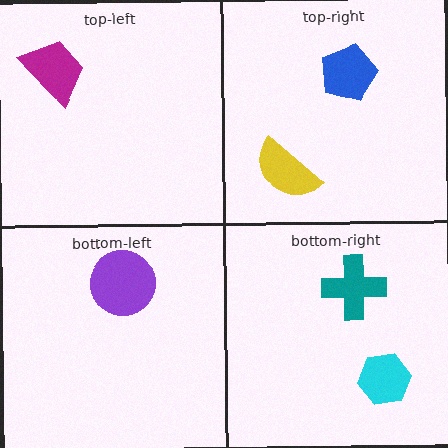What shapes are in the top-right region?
The blue pentagon, the yellow semicircle.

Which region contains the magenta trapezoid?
The top-left region.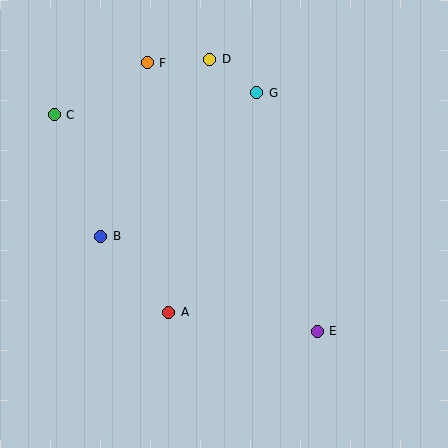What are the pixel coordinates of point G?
Point G is at (257, 93).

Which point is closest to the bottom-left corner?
Point A is closest to the bottom-left corner.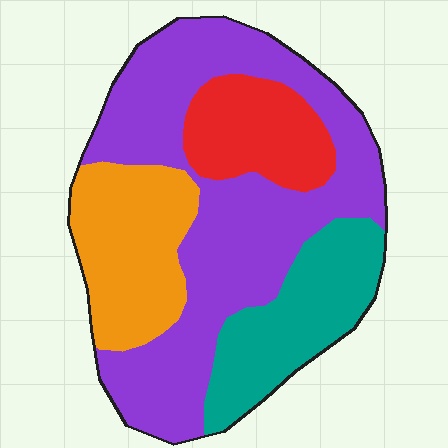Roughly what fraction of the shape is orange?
Orange takes up about one fifth (1/5) of the shape.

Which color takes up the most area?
Purple, at roughly 50%.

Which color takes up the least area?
Red, at roughly 15%.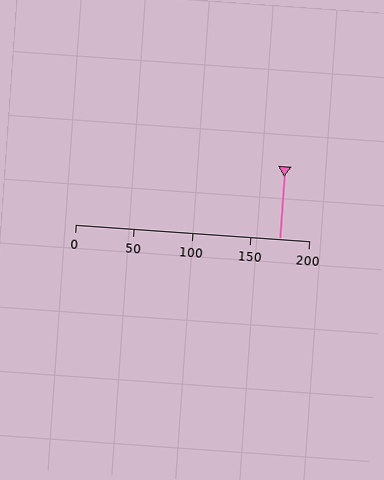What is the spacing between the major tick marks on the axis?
The major ticks are spaced 50 apart.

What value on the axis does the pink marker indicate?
The marker indicates approximately 175.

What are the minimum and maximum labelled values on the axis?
The axis runs from 0 to 200.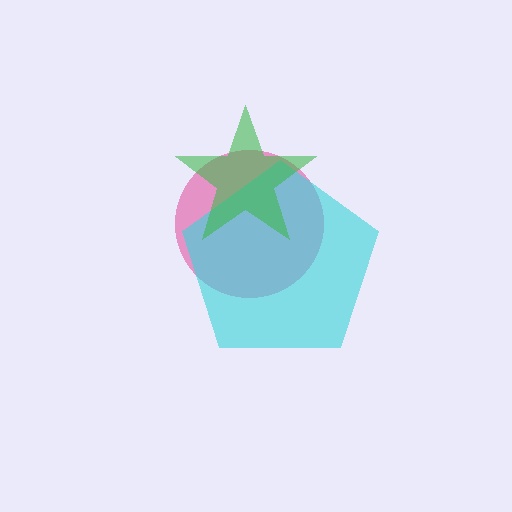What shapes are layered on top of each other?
The layered shapes are: a pink circle, a cyan pentagon, a green star.